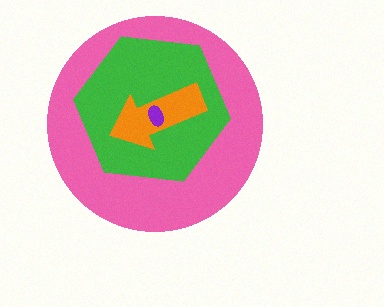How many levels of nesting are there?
4.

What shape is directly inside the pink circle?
The green hexagon.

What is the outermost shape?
The pink circle.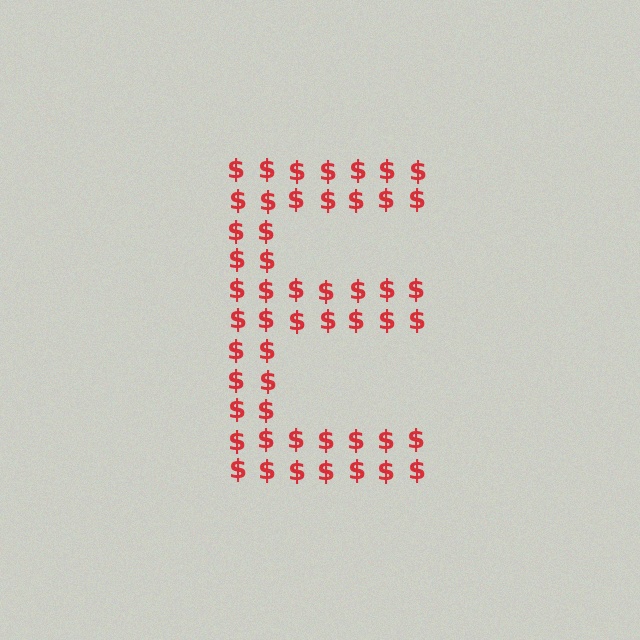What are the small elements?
The small elements are dollar signs.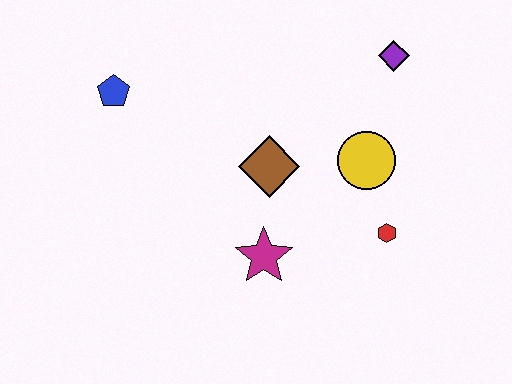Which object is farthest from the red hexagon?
The blue pentagon is farthest from the red hexagon.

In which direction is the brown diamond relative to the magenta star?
The brown diamond is above the magenta star.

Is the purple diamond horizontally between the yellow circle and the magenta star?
No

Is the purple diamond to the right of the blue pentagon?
Yes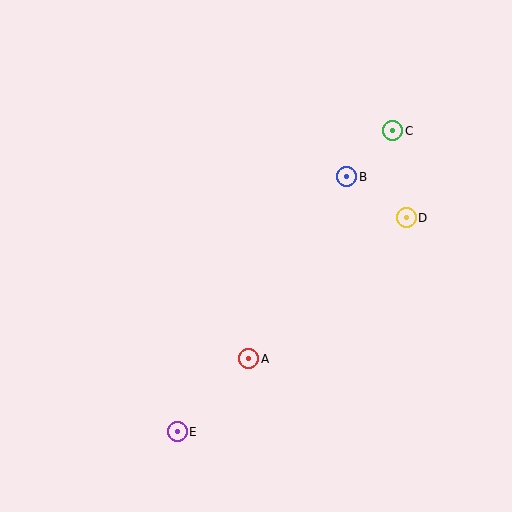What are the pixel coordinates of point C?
Point C is at (393, 131).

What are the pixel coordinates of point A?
Point A is at (249, 359).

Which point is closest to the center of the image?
Point A at (249, 359) is closest to the center.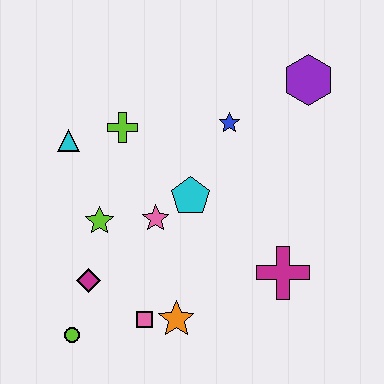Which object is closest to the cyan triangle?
The lime cross is closest to the cyan triangle.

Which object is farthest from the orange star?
The purple hexagon is farthest from the orange star.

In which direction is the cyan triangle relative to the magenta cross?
The cyan triangle is to the left of the magenta cross.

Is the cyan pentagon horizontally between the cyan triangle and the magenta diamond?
No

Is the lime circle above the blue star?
No